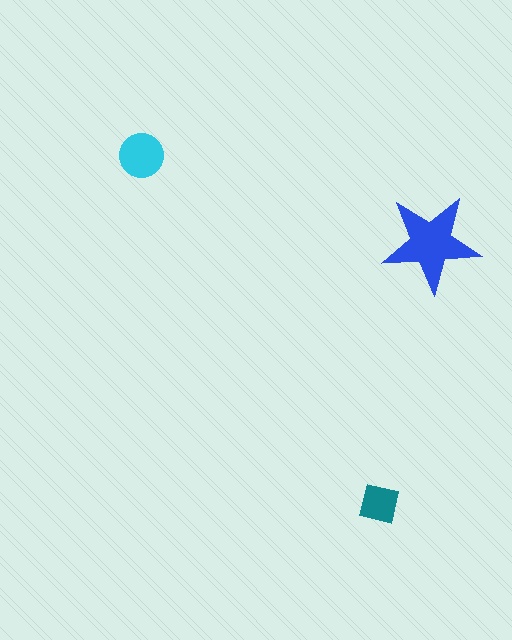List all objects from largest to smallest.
The blue star, the cyan circle, the teal square.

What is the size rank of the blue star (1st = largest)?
1st.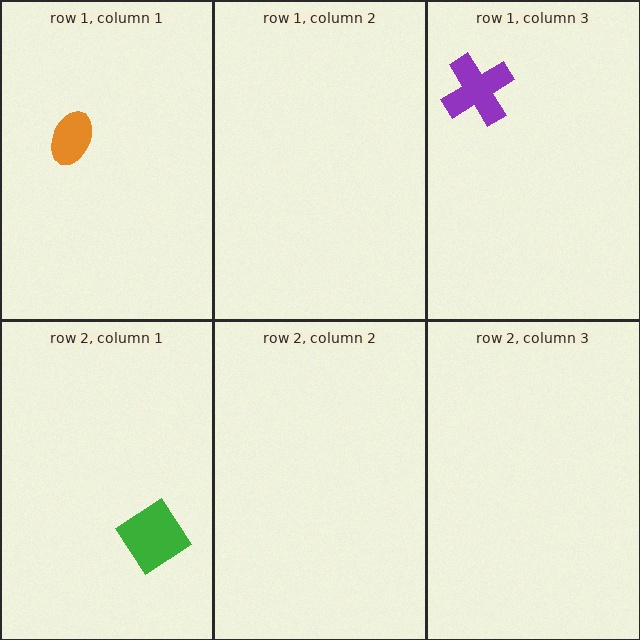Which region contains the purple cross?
The row 1, column 3 region.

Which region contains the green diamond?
The row 2, column 1 region.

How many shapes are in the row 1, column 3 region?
1.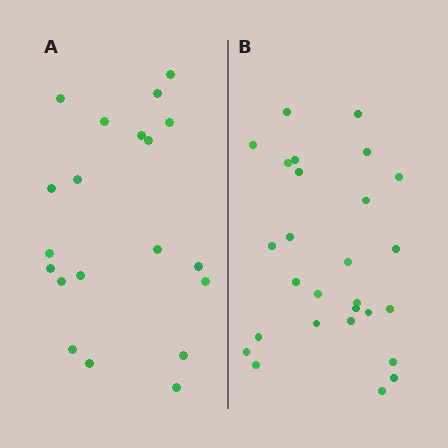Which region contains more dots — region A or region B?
Region B (the right region) has more dots.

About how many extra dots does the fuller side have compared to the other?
Region B has roughly 8 or so more dots than region A.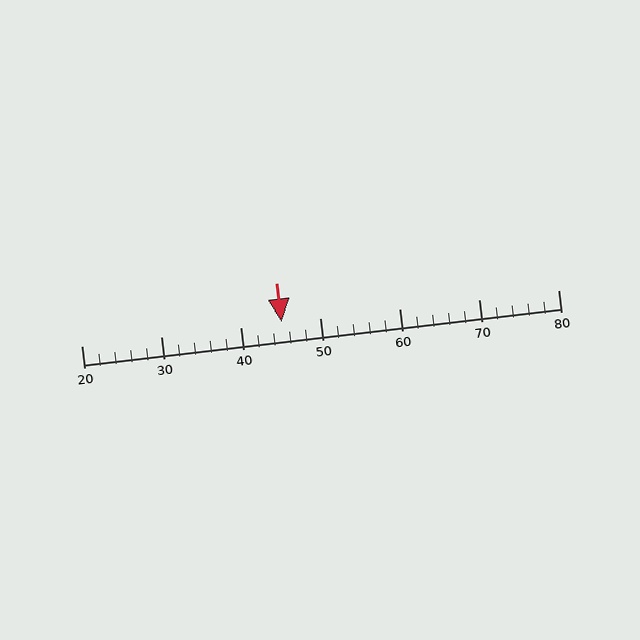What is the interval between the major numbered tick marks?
The major tick marks are spaced 10 units apart.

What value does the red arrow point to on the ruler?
The red arrow points to approximately 45.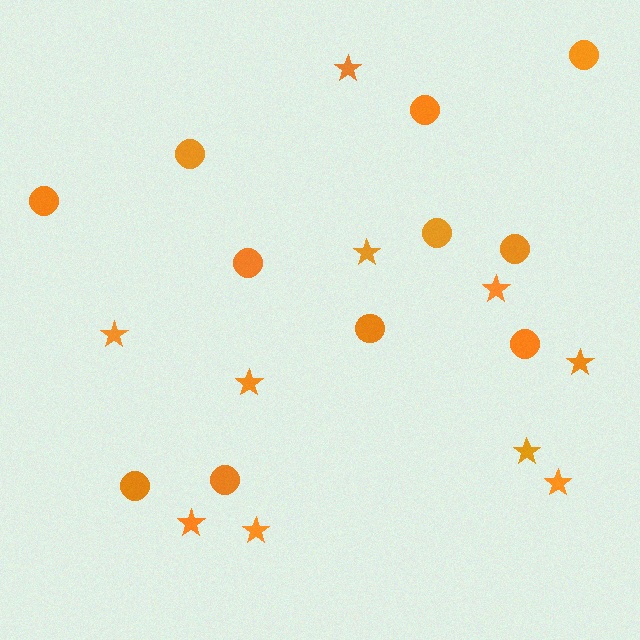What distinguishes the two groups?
There are 2 groups: one group of circles (11) and one group of stars (10).